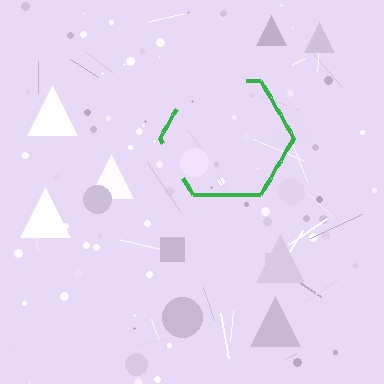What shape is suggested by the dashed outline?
The dashed outline suggests a hexagon.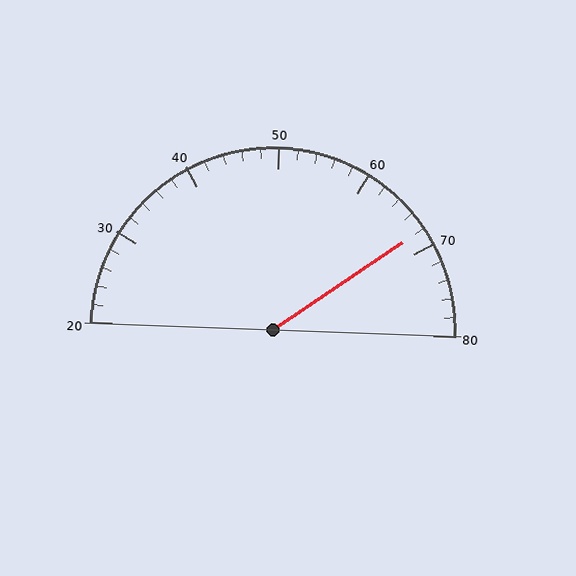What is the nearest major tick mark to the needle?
The nearest major tick mark is 70.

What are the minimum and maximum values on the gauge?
The gauge ranges from 20 to 80.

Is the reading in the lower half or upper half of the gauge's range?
The reading is in the upper half of the range (20 to 80).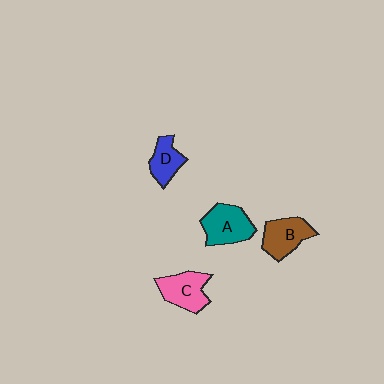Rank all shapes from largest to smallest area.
From largest to smallest: A (teal), C (pink), B (brown), D (blue).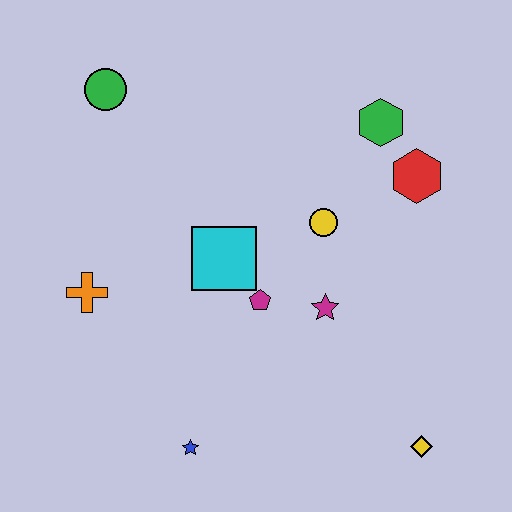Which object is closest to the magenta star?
The magenta pentagon is closest to the magenta star.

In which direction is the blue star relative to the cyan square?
The blue star is below the cyan square.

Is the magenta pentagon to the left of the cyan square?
No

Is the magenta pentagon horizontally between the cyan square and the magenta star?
Yes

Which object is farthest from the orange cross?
The yellow diamond is farthest from the orange cross.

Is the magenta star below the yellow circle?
Yes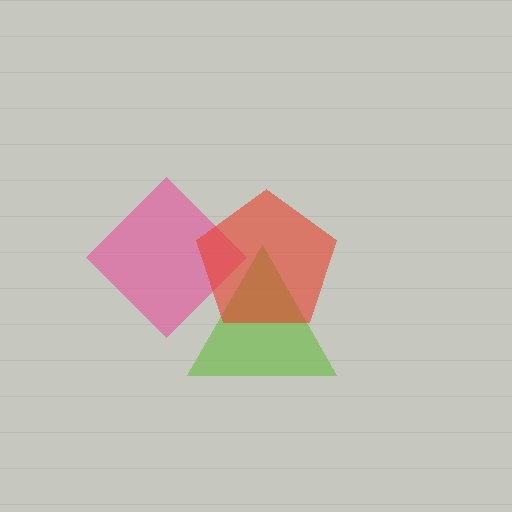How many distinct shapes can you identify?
There are 3 distinct shapes: a pink diamond, a lime triangle, a red pentagon.